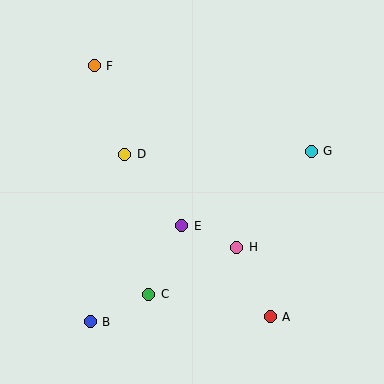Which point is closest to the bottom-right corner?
Point A is closest to the bottom-right corner.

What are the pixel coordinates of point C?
Point C is at (149, 295).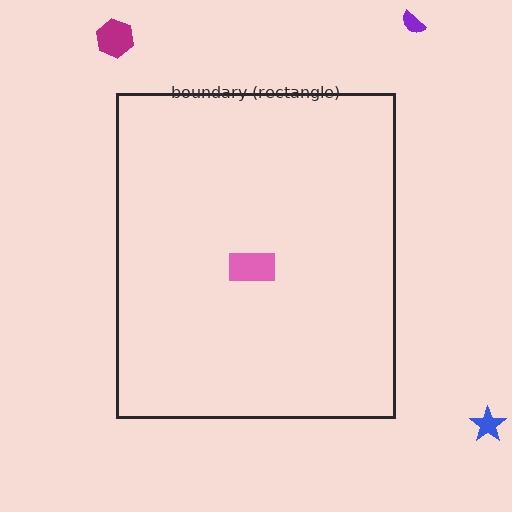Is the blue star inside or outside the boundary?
Outside.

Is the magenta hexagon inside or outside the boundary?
Outside.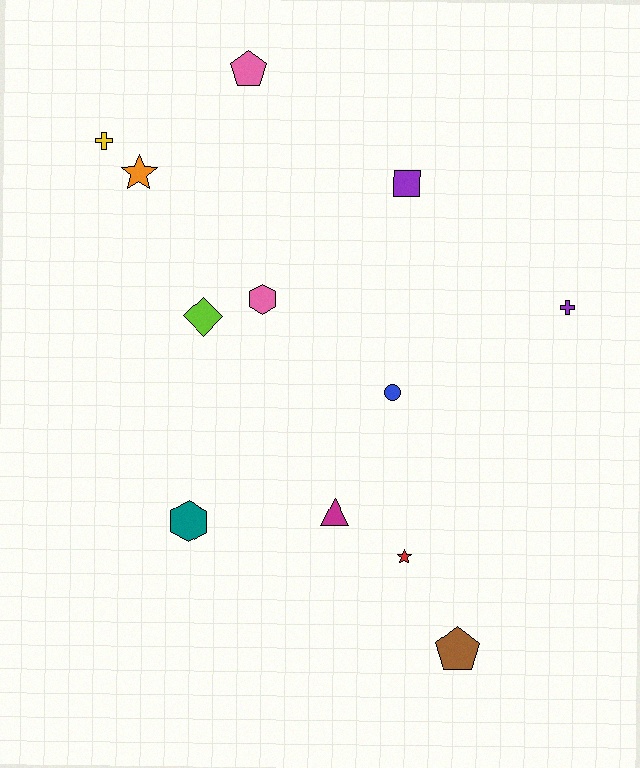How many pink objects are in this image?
There are 2 pink objects.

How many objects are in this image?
There are 12 objects.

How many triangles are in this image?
There is 1 triangle.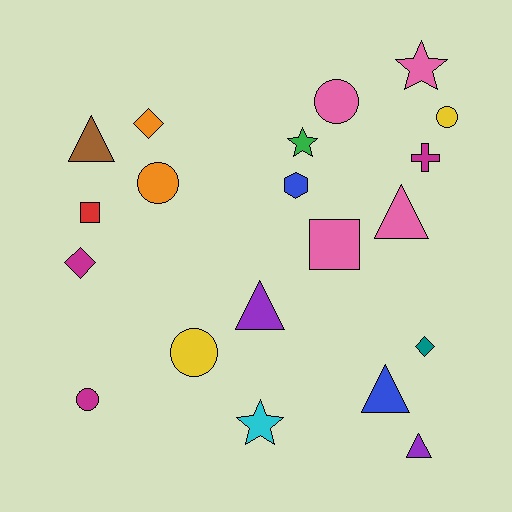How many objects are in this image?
There are 20 objects.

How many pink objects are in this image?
There are 4 pink objects.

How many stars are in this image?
There are 3 stars.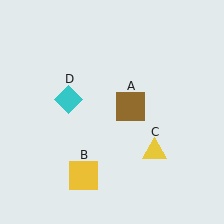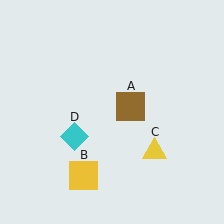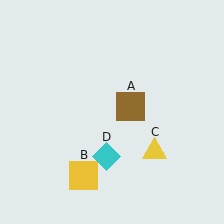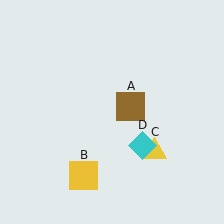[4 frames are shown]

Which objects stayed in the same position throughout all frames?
Brown square (object A) and yellow square (object B) and yellow triangle (object C) remained stationary.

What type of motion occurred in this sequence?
The cyan diamond (object D) rotated counterclockwise around the center of the scene.